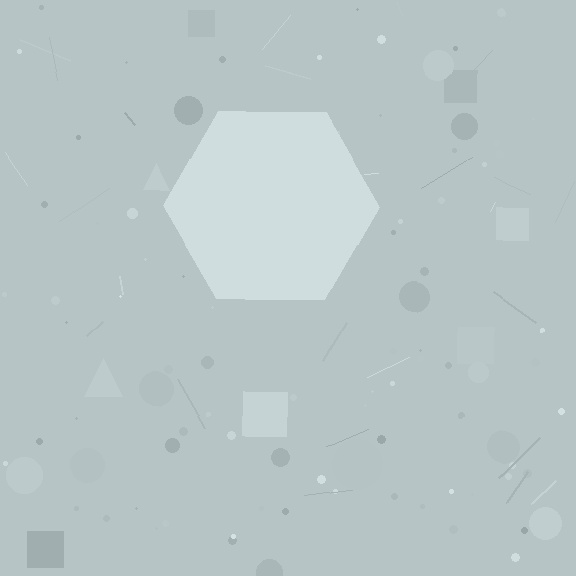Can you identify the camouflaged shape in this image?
The camouflaged shape is a hexagon.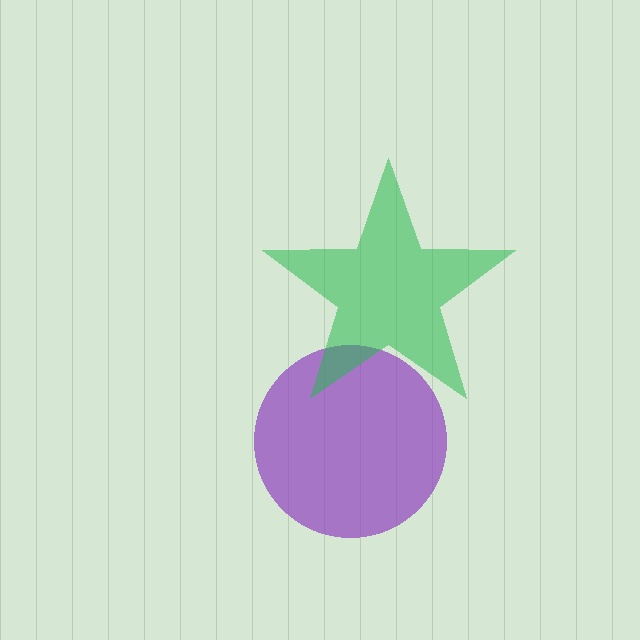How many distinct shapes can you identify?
There are 2 distinct shapes: a purple circle, a green star.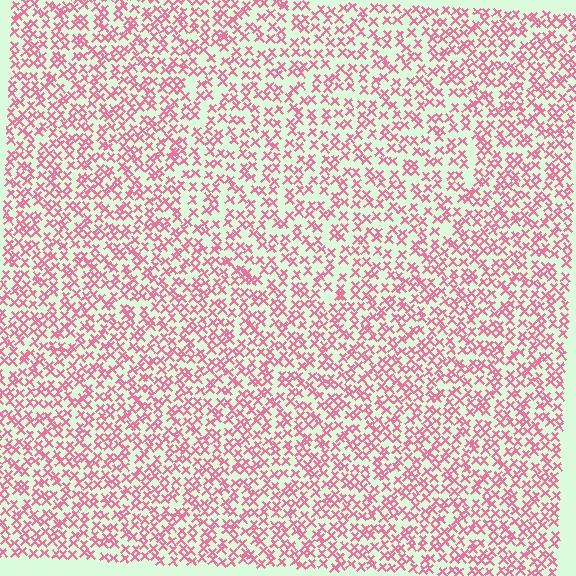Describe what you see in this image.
The image contains small pink elements arranged at two different densities. A circle-shaped region is visible where the elements are less densely packed than the surrounding area.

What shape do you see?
I see a circle.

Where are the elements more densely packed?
The elements are more densely packed outside the circle boundary.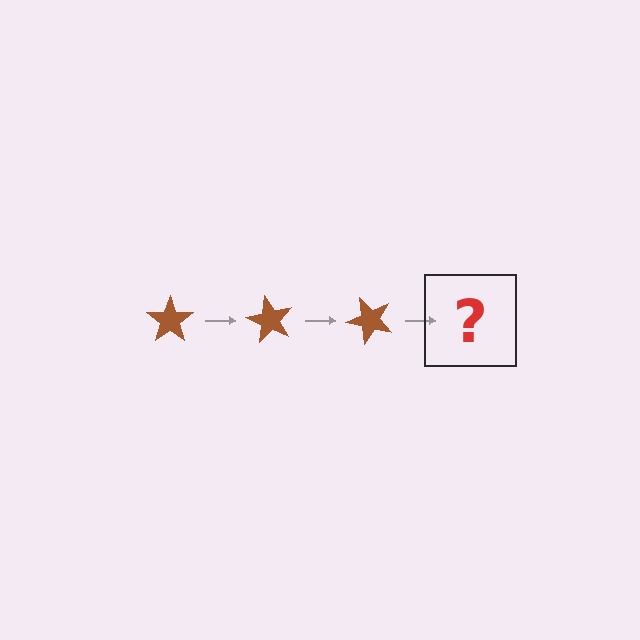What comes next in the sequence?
The next element should be a brown star rotated 180 degrees.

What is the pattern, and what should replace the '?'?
The pattern is that the star rotates 60 degrees each step. The '?' should be a brown star rotated 180 degrees.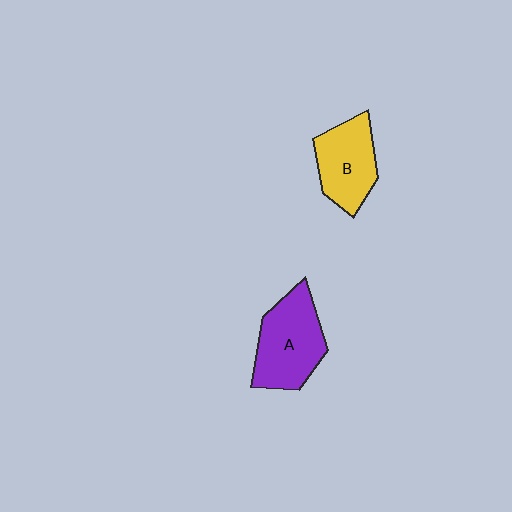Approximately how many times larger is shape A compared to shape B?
Approximately 1.2 times.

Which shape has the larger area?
Shape A (purple).